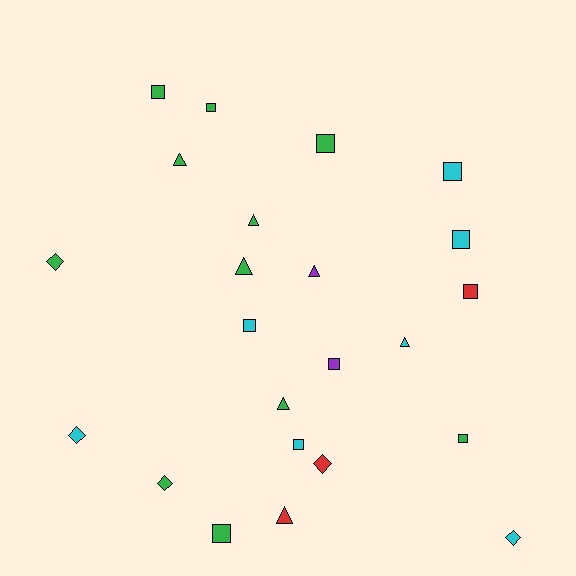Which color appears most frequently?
Green, with 11 objects.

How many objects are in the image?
There are 23 objects.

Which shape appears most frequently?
Square, with 11 objects.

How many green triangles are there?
There are 4 green triangles.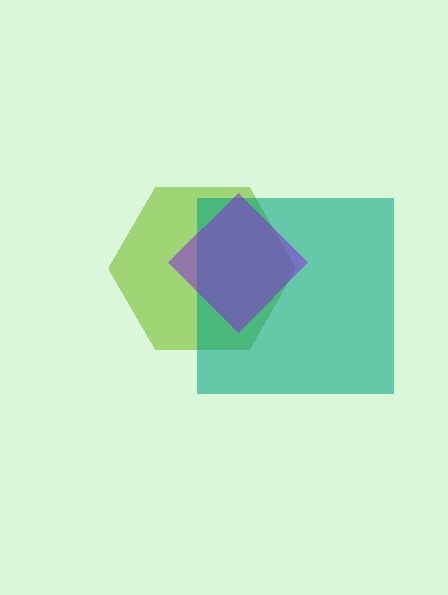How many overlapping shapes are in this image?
There are 3 overlapping shapes in the image.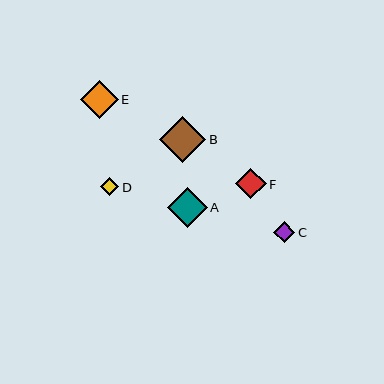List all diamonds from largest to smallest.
From largest to smallest: B, A, E, F, C, D.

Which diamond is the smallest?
Diamond D is the smallest with a size of approximately 18 pixels.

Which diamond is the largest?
Diamond B is the largest with a size of approximately 46 pixels.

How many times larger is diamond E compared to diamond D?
Diamond E is approximately 2.1 times the size of diamond D.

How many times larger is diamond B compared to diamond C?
Diamond B is approximately 2.2 times the size of diamond C.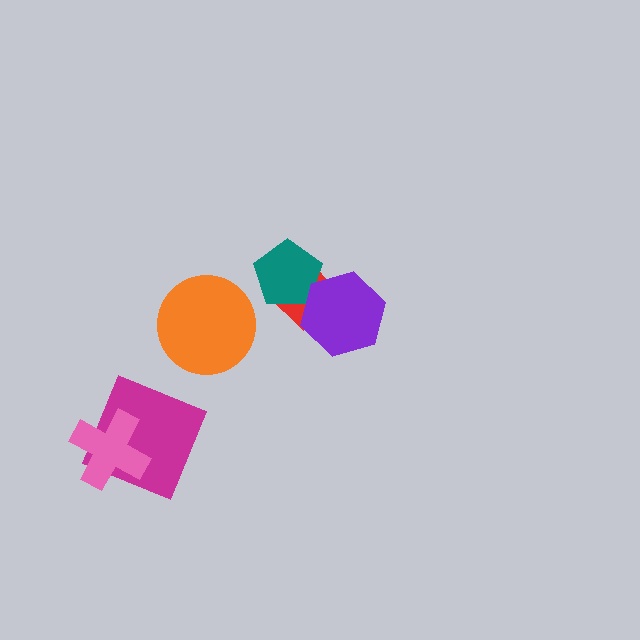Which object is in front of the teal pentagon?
The purple hexagon is in front of the teal pentagon.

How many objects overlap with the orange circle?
0 objects overlap with the orange circle.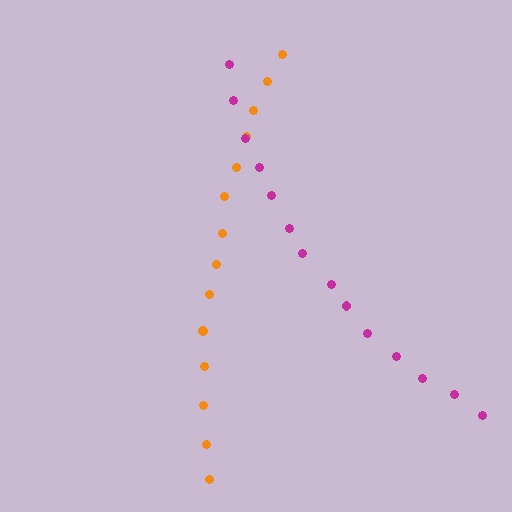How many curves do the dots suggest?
There are 2 distinct paths.